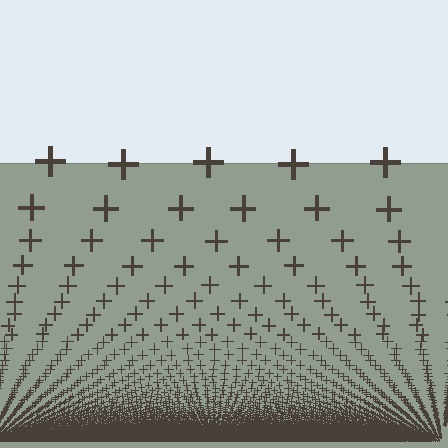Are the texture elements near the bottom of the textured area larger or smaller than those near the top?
Smaller. The gradient is inverted — elements near the bottom are smaller and denser.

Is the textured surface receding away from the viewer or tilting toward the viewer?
The surface appears to tilt toward the viewer. Texture elements get larger and sparser toward the top.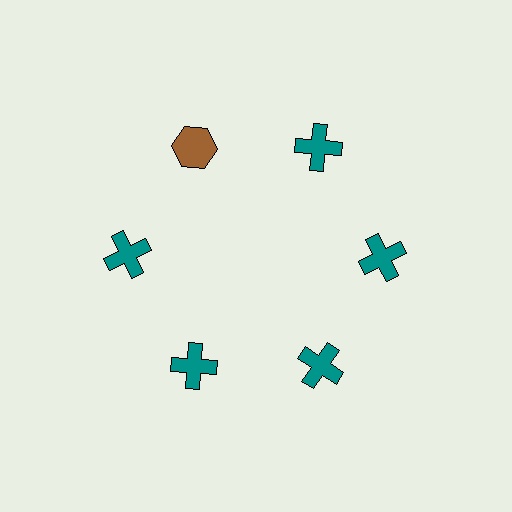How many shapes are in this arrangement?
There are 6 shapes arranged in a ring pattern.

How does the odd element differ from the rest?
It differs in both color (brown instead of teal) and shape (hexagon instead of cross).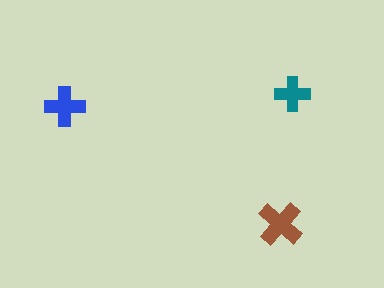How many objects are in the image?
There are 3 objects in the image.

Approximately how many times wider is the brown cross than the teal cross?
About 1.5 times wider.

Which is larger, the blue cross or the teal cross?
The blue one.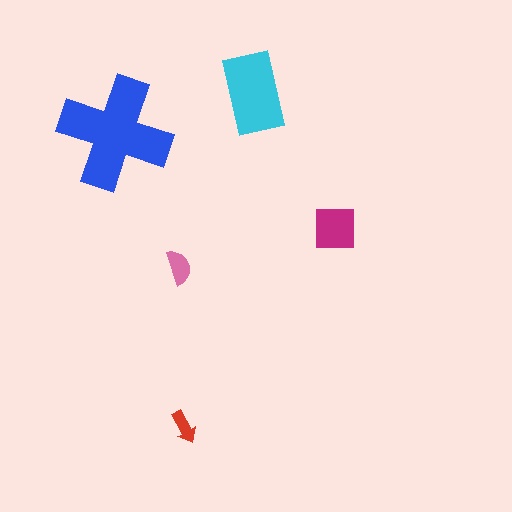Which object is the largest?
The blue cross.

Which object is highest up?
The cyan rectangle is topmost.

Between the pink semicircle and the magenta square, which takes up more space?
The magenta square.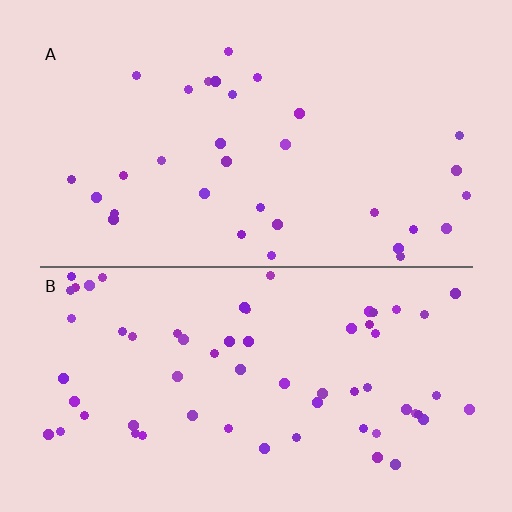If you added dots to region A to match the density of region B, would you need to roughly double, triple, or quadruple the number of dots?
Approximately double.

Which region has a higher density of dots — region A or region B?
B (the bottom).